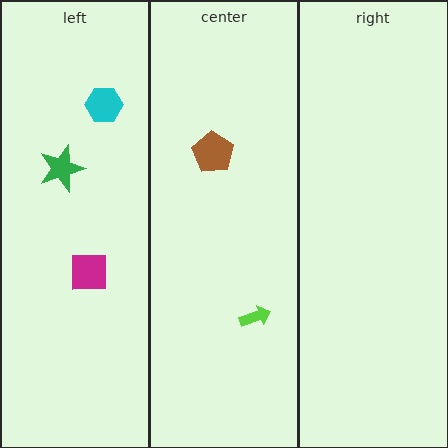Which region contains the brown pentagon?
The center region.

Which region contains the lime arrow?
The center region.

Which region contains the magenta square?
The left region.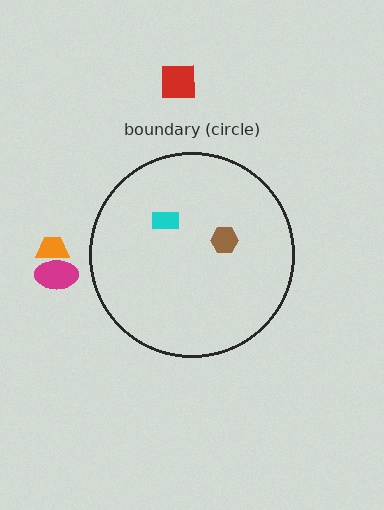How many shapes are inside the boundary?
2 inside, 3 outside.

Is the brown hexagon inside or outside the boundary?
Inside.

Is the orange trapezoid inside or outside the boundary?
Outside.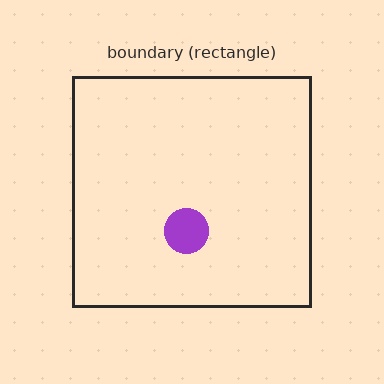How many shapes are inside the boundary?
1 inside, 0 outside.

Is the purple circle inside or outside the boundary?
Inside.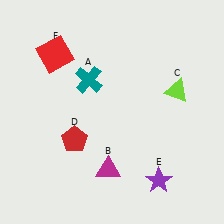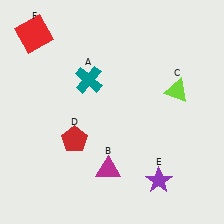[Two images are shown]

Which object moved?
The red square (F) moved left.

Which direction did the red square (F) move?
The red square (F) moved left.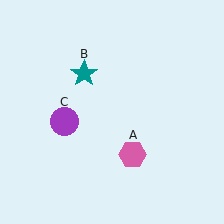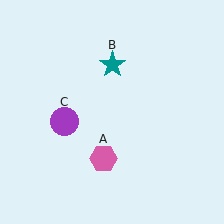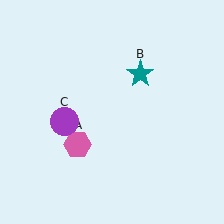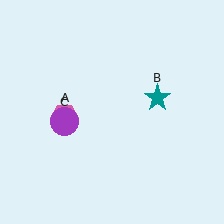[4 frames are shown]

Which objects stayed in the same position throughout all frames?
Purple circle (object C) remained stationary.